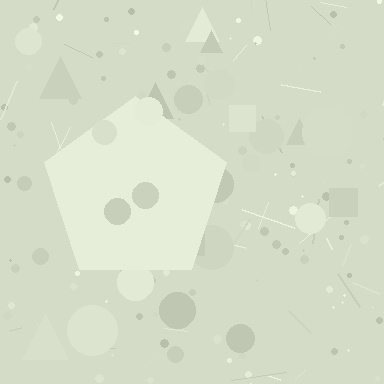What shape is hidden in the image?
A pentagon is hidden in the image.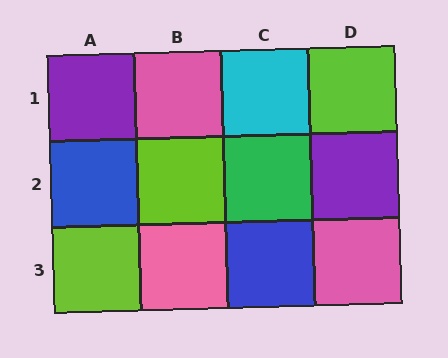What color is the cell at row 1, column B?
Pink.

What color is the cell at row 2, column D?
Purple.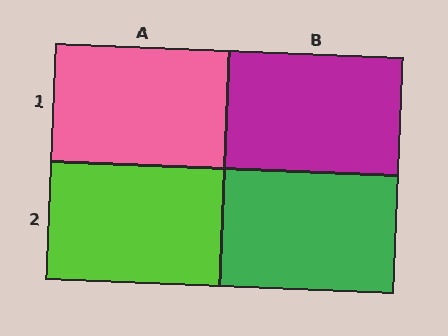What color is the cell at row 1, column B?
Magenta.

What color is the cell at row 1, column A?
Pink.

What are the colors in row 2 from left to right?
Lime, green.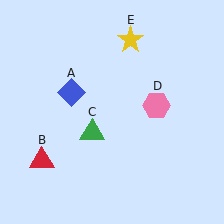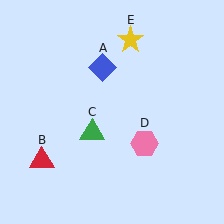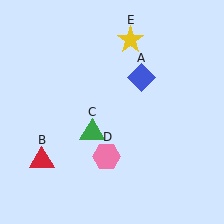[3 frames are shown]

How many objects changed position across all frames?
2 objects changed position: blue diamond (object A), pink hexagon (object D).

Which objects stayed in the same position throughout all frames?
Red triangle (object B) and green triangle (object C) and yellow star (object E) remained stationary.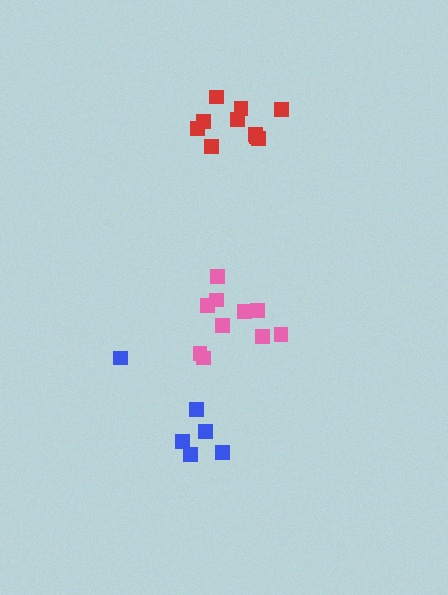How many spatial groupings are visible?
There are 3 spatial groupings.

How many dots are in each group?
Group 1: 10 dots, Group 2: 10 dots, Group 3: 6 dots (26 total).